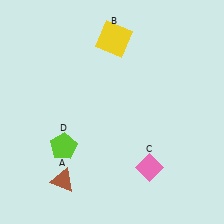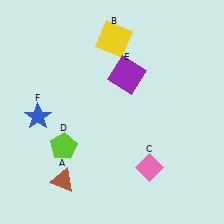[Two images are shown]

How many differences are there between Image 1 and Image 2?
There are 2 differences between the two images.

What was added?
A purple square (E), a blue star (F) were added in Image 2.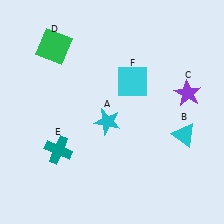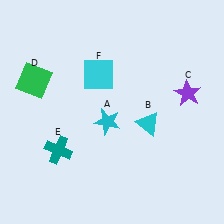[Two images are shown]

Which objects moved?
The objects that moved are: the cyan triangle (B), the green square (D), the cyan square (F).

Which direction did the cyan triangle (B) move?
The cyan triangle (B) moved left.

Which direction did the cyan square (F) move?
The cyan square (F) moved left.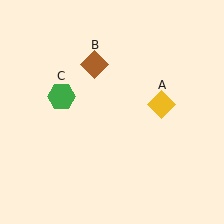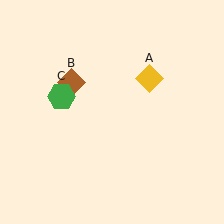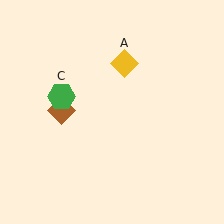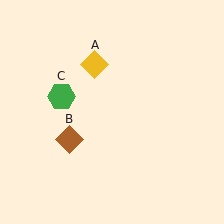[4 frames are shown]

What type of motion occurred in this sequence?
The yellow diamond (object A), brown diamond (object B) rotated counterclockwise around the center of the scene.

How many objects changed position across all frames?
2 objects changed position: yellow diamond (object A), brown diamond (object B).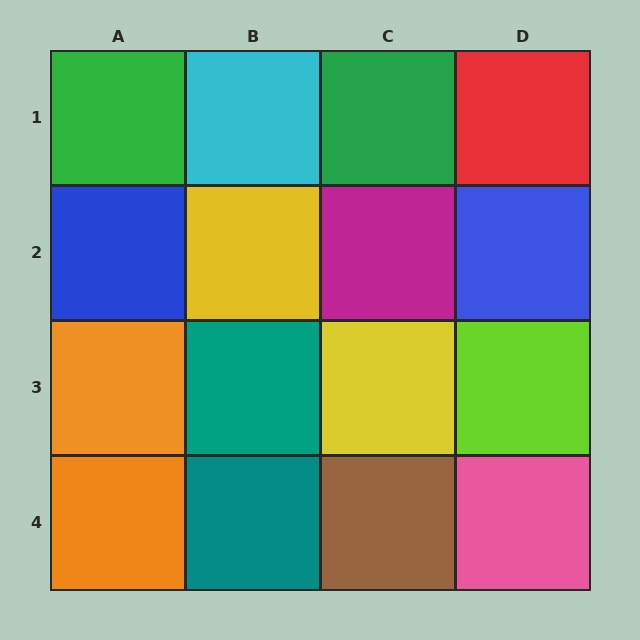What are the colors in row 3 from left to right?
Orange, teal, yellow, lime.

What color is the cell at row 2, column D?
Blue.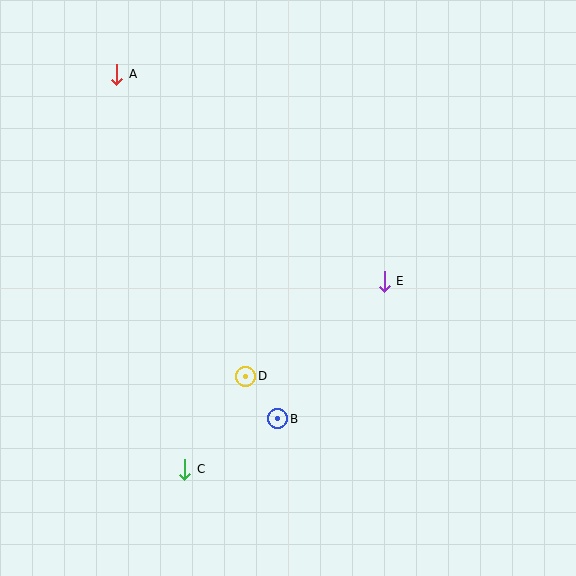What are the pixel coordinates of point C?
Point C is at (185, 469).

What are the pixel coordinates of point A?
Point A is at (117, 74).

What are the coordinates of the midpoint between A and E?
The midpoint between A and E is at (251, 178).